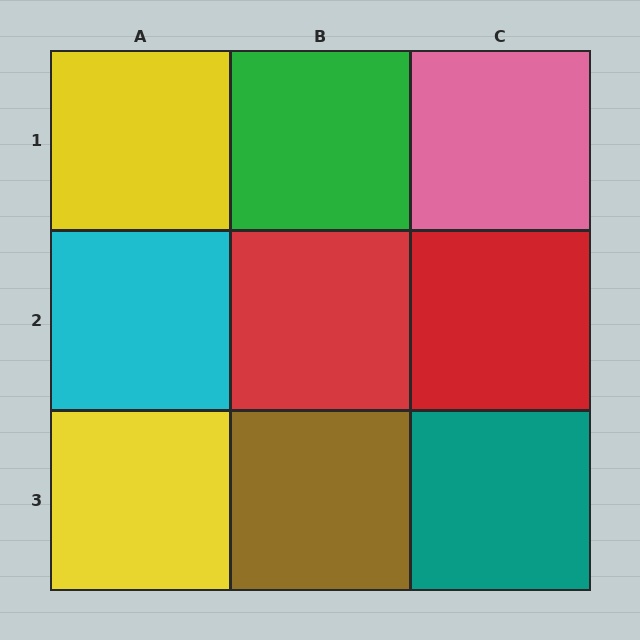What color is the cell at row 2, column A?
Cyan.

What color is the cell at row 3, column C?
Teal.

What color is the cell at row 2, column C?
Red.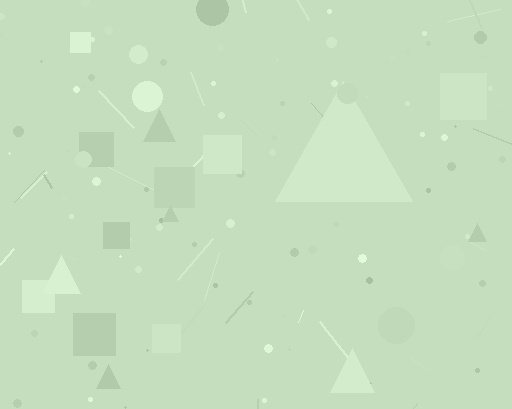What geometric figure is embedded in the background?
A triangle is embedded in the background.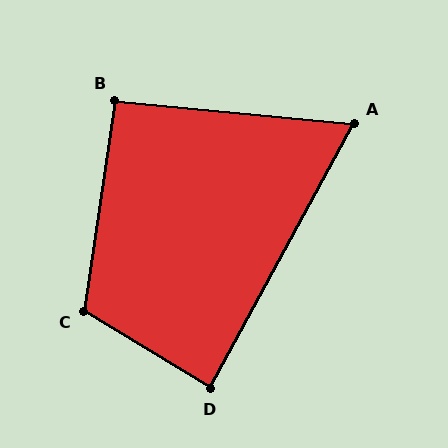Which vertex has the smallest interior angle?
A, at approximately 67 degrees.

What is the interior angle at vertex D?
Approximately 87 degrees (approximately right).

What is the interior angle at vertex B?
Approximately 93 degrees (approximately right).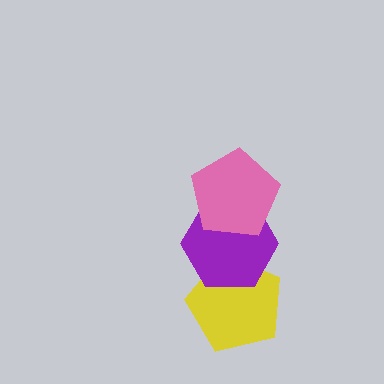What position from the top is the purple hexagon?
The purple hexagon is 2nd from the top.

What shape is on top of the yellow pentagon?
The purple hexagon is on top of the yellow pentagon.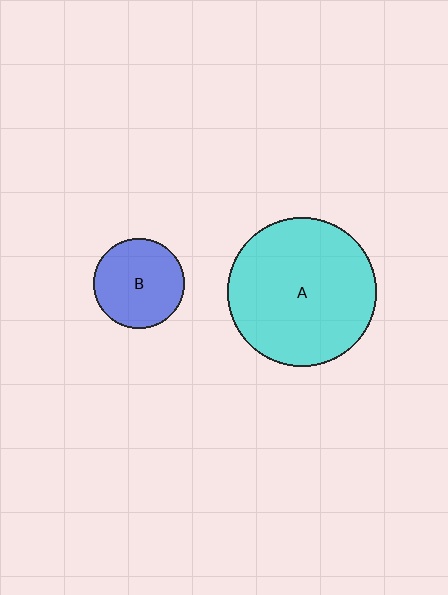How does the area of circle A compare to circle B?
Approximately 2.7 times.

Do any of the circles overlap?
No, none of the circles overlap.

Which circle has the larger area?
Circle A (cyan).